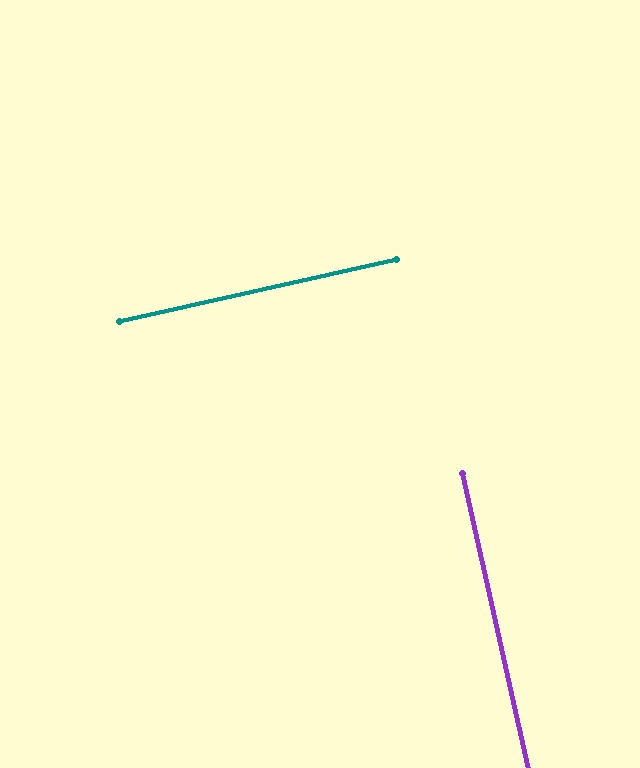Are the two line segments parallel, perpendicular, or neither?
Perpendicular — they meet at approximately 90°.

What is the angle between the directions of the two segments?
Approximately 90 degrees.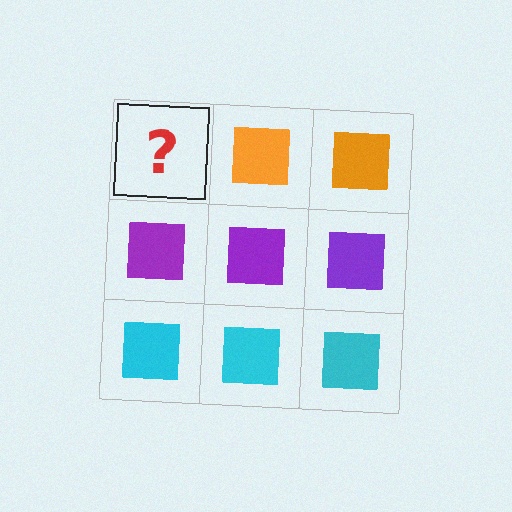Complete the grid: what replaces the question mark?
The question mark should be replaced with an orange square.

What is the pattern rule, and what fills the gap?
The rule is that each row has a consistent color. The gap should be filled with an orange square.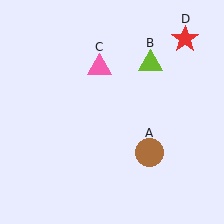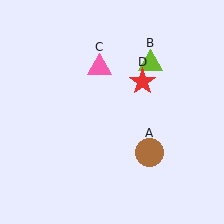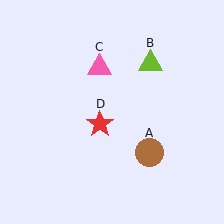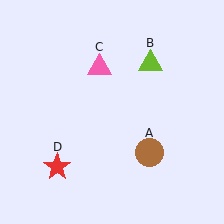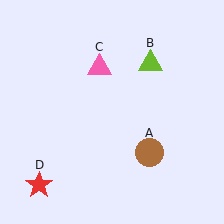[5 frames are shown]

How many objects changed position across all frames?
1 object changed position: red star (object D).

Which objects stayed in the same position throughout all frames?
Brown circle (object A) and lime triangle (object B) and pink triangle (object C) remained stationary.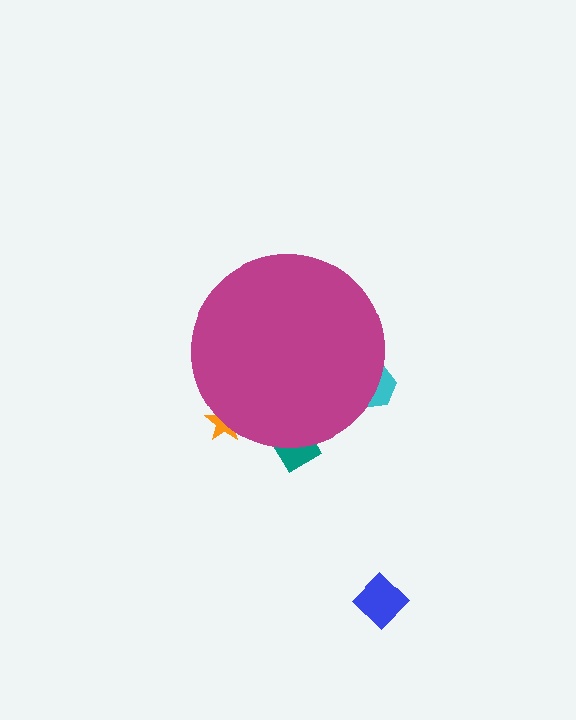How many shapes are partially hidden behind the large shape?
3 shapes are partially hidden.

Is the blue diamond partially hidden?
No, the blue diamond is fully visible.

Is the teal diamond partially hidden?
Yes, the teal diamond is partially hidden behind the magenta circle.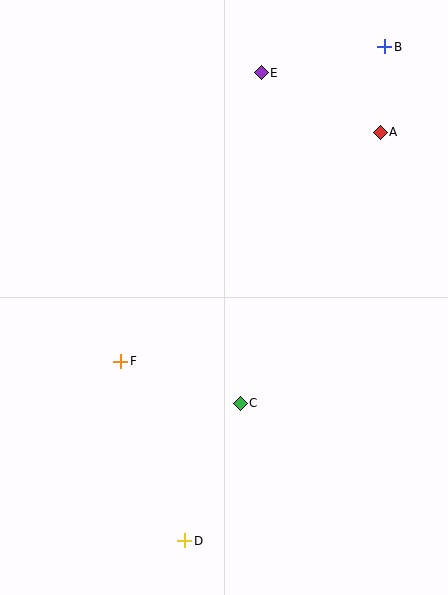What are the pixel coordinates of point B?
Point B is at (385, 47).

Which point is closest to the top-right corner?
Point B is closest to the top-right corner.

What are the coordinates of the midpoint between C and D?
The midpoint between C and D is at (213, 472).